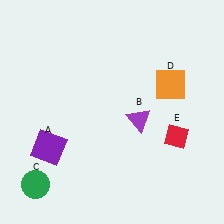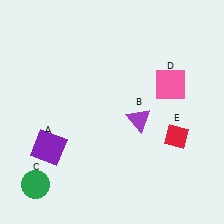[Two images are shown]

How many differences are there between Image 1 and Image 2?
There is 1 difference between the two images.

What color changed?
The square (D) changed from orange in Image 1 to pink in Image 2.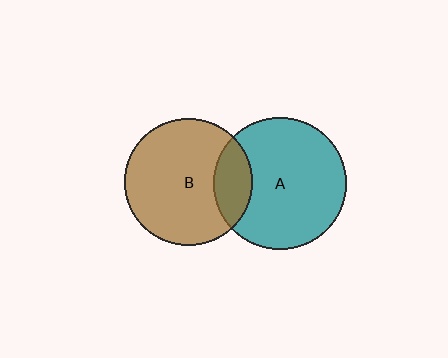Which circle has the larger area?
Circle A (teal).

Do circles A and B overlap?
Yes.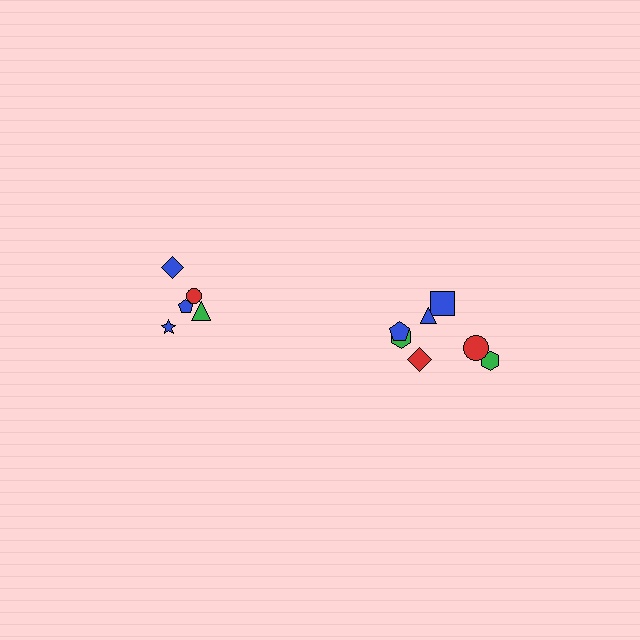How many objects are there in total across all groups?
There are 12 objects.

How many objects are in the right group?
There are 7 objects.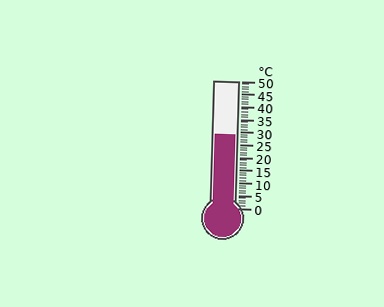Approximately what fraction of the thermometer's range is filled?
The thermometer is filled to approximately 60% of its range.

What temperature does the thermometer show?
The thermometer shows approximately 29°C.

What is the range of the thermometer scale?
The thermometer scale ranges from 0°C to 50°C.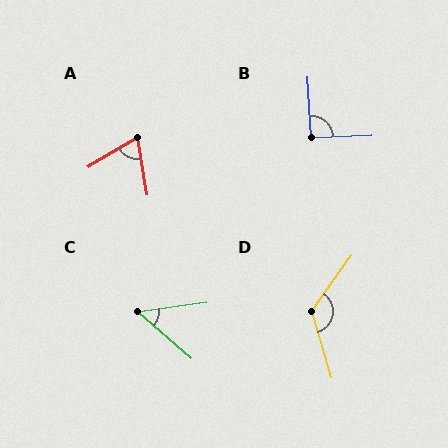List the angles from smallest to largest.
C (49°), A (69°), B (91°), D (128°).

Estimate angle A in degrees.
Approximately 69 degrees.